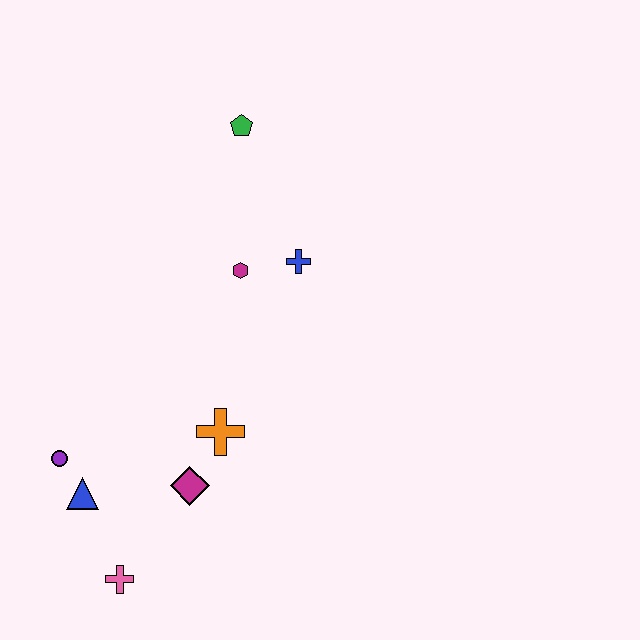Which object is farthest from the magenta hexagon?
The pink cross is farthest from the magenta hexagon.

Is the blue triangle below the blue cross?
Yes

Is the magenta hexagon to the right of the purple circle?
Yes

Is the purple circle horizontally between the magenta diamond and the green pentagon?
No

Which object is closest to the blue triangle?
The purple circle is closest to the blue triangle.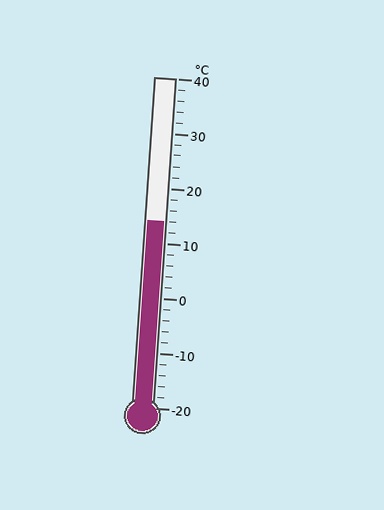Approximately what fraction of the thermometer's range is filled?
The thermometer is filled to approximately 55% of its range.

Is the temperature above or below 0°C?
The temperature is above 0°C.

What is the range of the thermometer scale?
The thermometer scale ranges from -20°C to 40°C.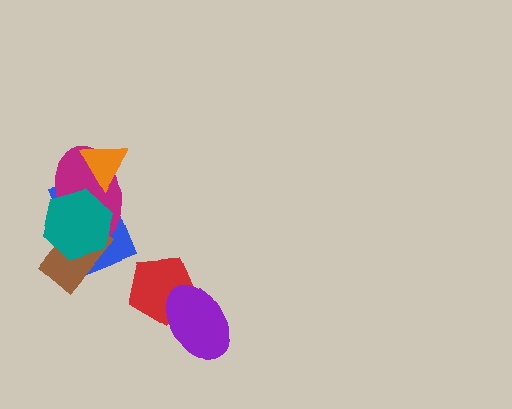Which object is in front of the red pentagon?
The purple ellipse is in front of the red pentagon.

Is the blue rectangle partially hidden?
Yes, it is partially covered by another shape.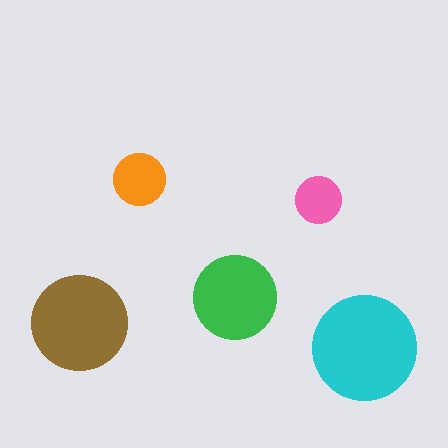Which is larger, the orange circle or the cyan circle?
The cyan one.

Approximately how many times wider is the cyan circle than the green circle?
About 1.5 times wider.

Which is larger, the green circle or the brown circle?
The brown one.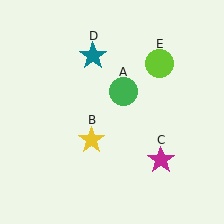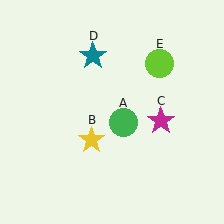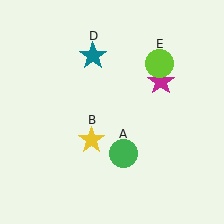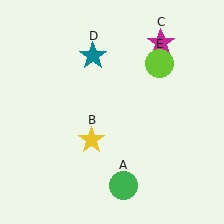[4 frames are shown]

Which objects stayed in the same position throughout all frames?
Yellow star (object B) and teal star (object D) and lime circle (object E) remained stationary.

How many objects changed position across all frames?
2 objects changed position: green circle (object A), magenta star (object C).